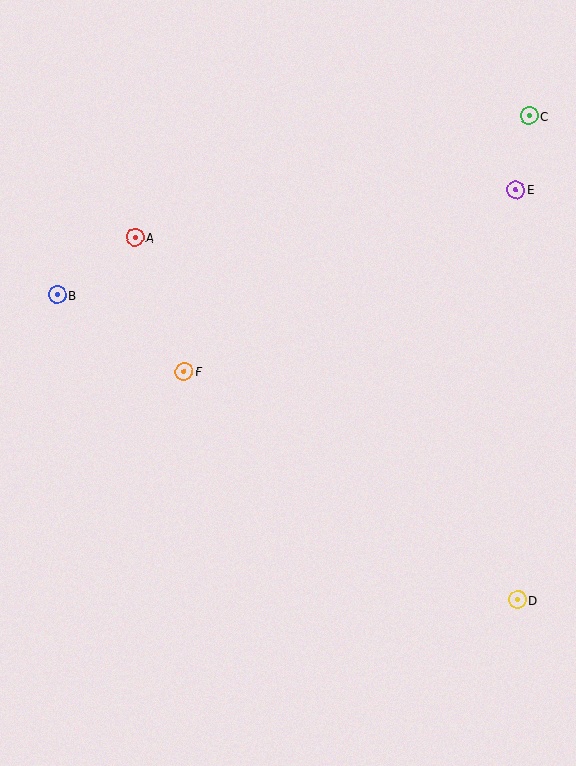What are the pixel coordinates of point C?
Point C is at (529, 116).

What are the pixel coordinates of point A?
Point A is at (135, 237).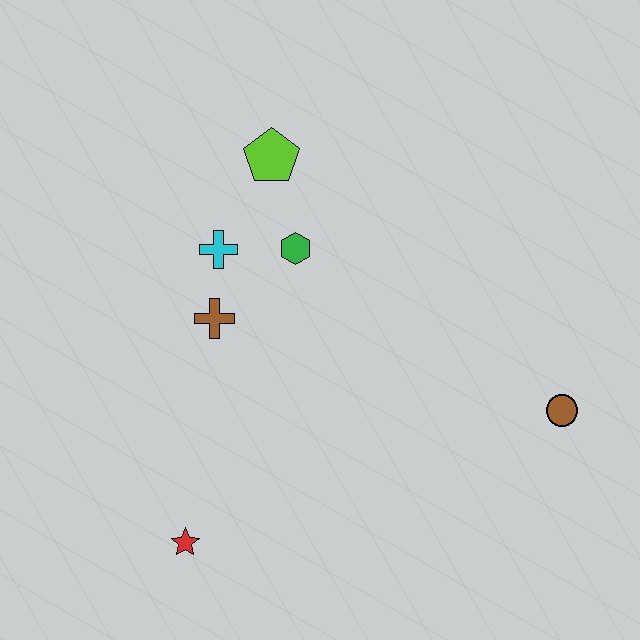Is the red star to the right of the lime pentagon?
No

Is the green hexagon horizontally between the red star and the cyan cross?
No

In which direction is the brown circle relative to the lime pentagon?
The brown circle is to the right of the lime pentagon.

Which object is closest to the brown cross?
The cyan cross is closest to the brown cross.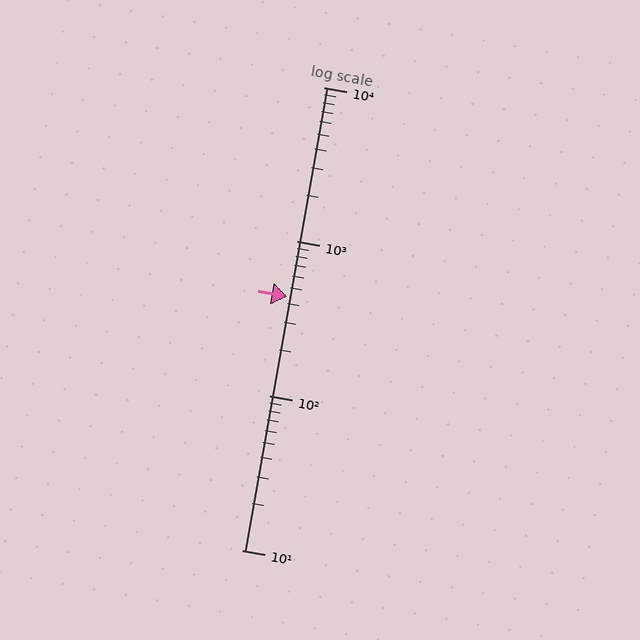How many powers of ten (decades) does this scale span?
The scale spans 3 decades, from 10 to 10000.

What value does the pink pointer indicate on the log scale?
The pointer indicates approximately 440.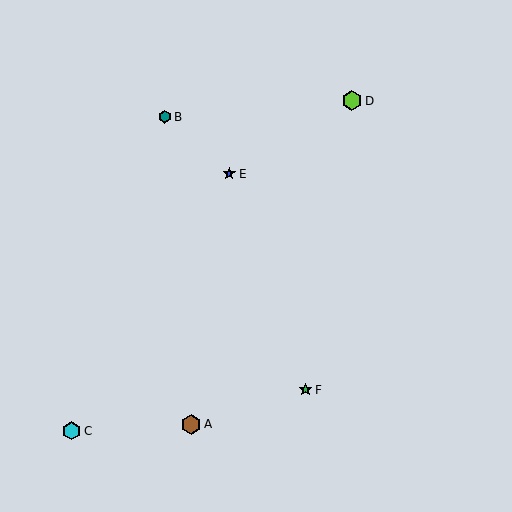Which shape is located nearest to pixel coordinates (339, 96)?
The lime hexagon (labeled D) at (352, 101) is nearest to that location.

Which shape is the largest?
The brown hexagon (labeled A) is the largest.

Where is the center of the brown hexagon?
The center of the brown hexagon is at (191, 424).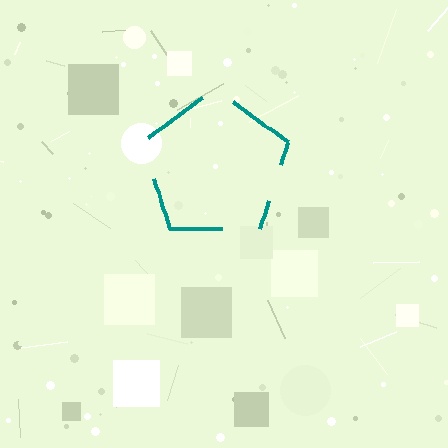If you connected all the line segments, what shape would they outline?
They would outline a pentagon.